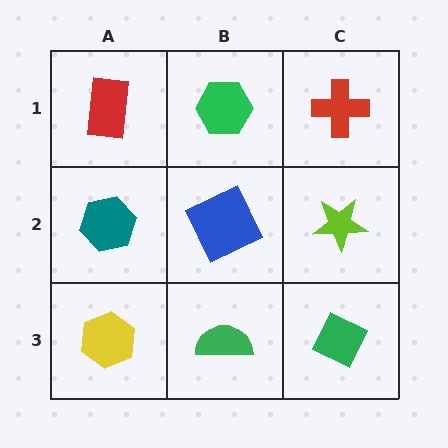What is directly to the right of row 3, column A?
A green semicircle.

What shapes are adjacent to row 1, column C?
A lime star (row 2, column C), a green hexagon (row 1, column B).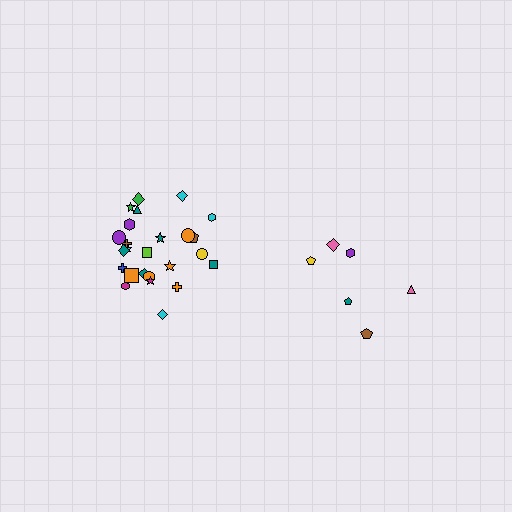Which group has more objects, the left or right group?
The left group.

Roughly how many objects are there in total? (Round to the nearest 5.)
Roughly 30 objects in total.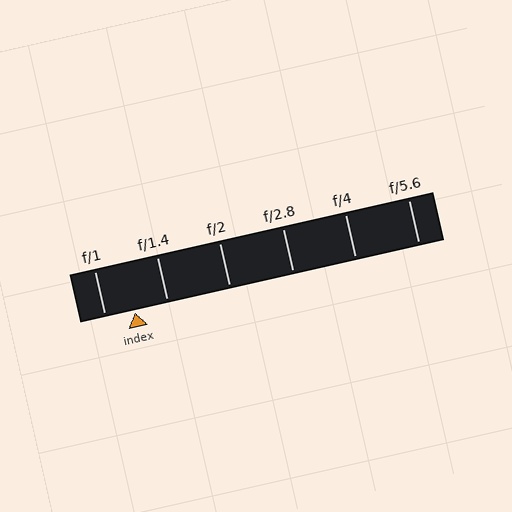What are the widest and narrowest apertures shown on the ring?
The widest aperture shown is f/1 and the narrowest is f/5.6.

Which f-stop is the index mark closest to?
The index mark is closest to f/1.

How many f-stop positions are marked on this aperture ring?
There are 6 f-stop positions marked.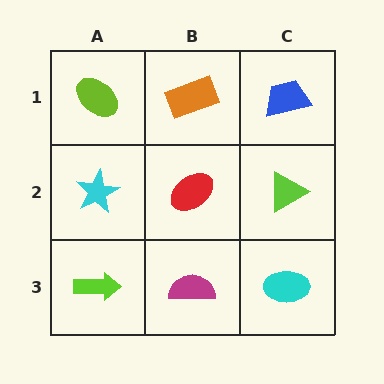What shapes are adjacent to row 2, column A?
A lime ellipse (row 1, column A), a lime arrow (row 3, column A), a red ellipse (row 2, column B).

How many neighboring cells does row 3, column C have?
2.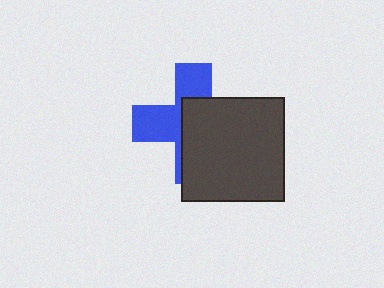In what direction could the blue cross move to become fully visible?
The blue cross could move toward the upper-left. That would shift it out from behind the dark gray square entirely.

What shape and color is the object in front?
The object in front is a dark gray square.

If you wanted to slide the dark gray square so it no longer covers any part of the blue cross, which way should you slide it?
Slide it toward the lower-right — that is the most direct way to separate the two shapes.